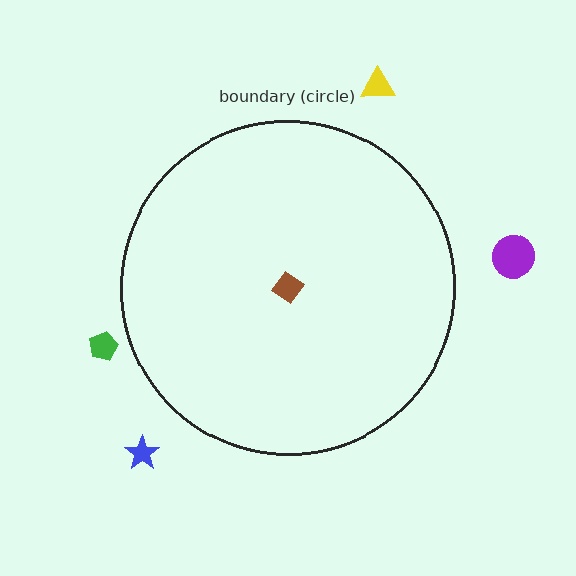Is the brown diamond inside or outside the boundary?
Inside.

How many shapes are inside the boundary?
1 inside, 4 outside.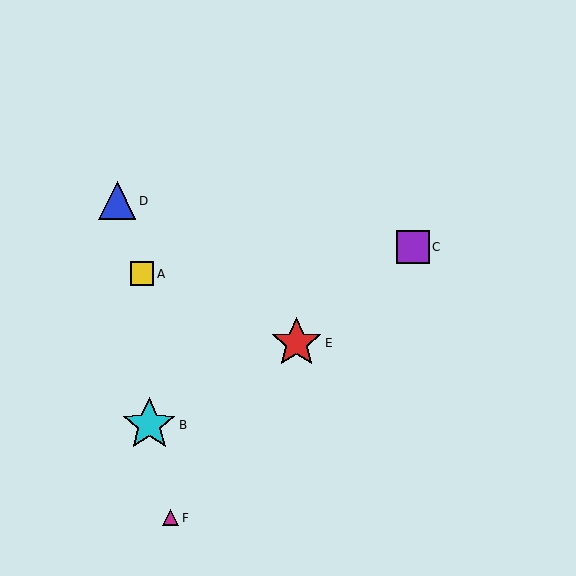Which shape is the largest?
The cyan star (labeled B) is the largest.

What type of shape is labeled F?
Shape F is a magenta triangle.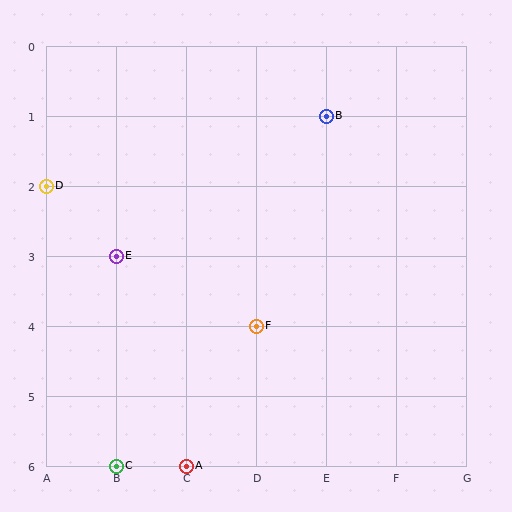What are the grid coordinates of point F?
Point F is at grid coordinates (D, 4).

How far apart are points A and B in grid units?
Points A and B are 2 columns and 5 rows apart (about 5.4 grid units diagonally).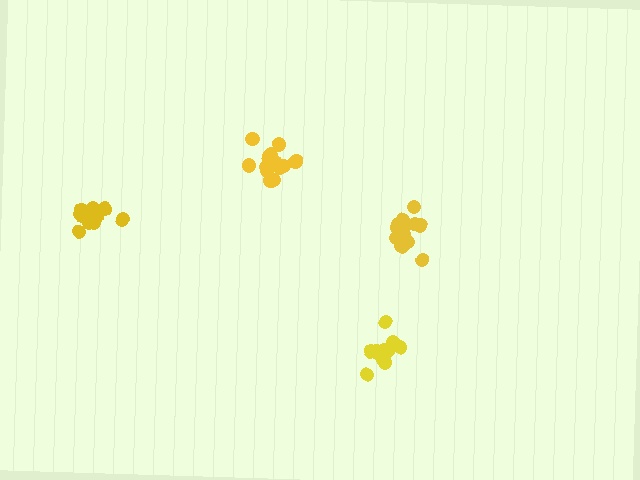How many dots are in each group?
Group 1: 14 dots, Group 2: 14 dots, Group 3: 11 dots, Group 4: 13 dots (52 total).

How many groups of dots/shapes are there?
There are 4 groups.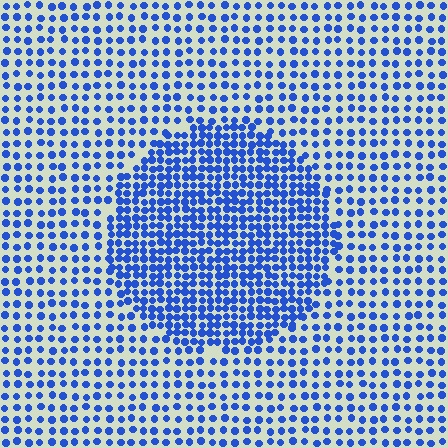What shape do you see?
I see a circle.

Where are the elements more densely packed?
The elements are more densely packed inside the circle boundary.